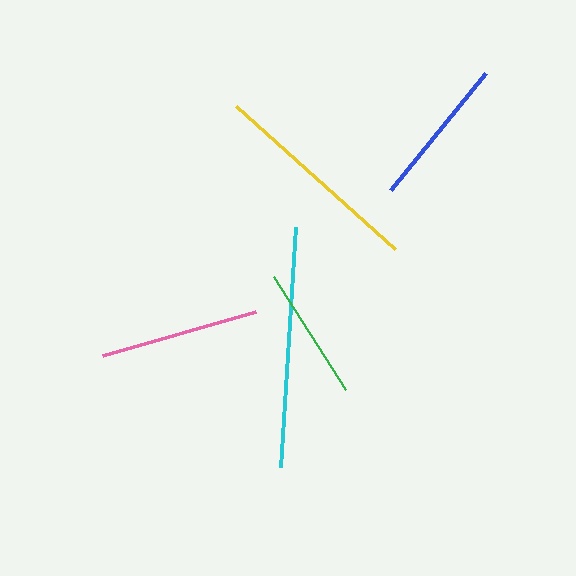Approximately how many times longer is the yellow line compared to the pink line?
The yellow line is approximately 1.3 times the length of the pink line.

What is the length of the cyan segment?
The cyan segment is approximately 241 pixels long.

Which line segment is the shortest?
The green line is the shortest at approximately 134 pixels.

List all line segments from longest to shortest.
From longest to shortest: cyan, yellow, pink, blue, green.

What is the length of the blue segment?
The blue segment is approximately 150 pixels long.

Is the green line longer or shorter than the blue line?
The blue line is longer than the green line.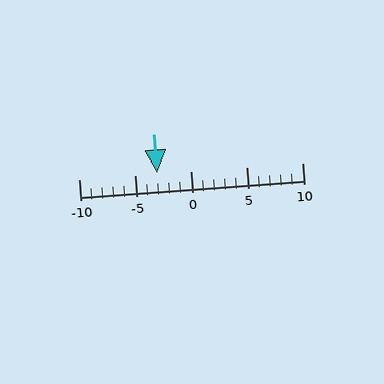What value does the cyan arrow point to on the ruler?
The cyan arrow points to approximately -3.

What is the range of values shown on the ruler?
The ruler shows values from -10 to 10.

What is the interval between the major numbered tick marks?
The major tick marks are spaced 5 units apart.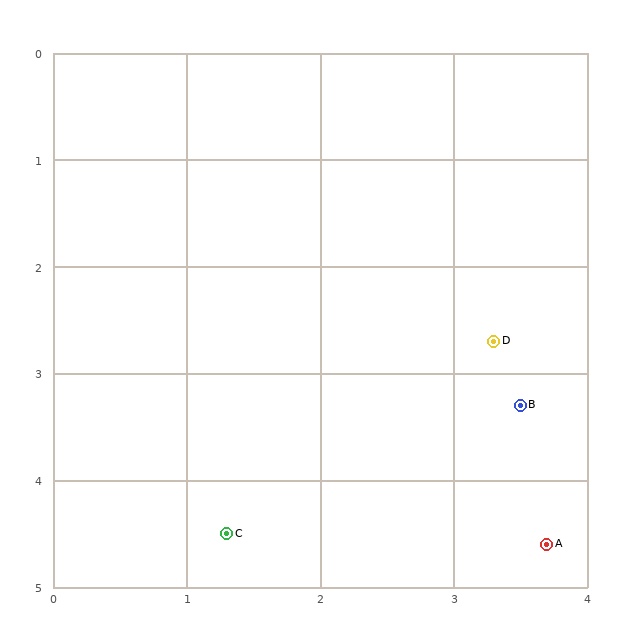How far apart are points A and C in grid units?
Points A and C are about 2.4 grid units apart.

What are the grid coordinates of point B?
Point B is at approximately (3.5, 3.3).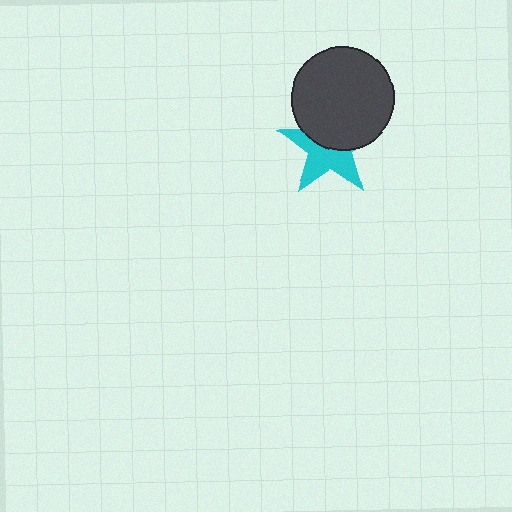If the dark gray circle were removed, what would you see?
You would see the complete cyan star.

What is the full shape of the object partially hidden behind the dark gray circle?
The partially hidden object is a cyan star.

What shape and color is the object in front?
The object in front is a dark gray circle.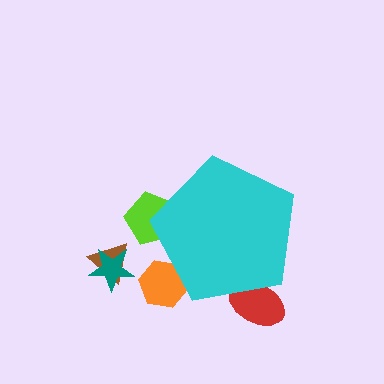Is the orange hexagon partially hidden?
Yes, the orange hexagon is partially hidden behind the cyan pentagon.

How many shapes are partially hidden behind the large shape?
3 shapes are partially hidden.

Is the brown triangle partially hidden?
No, the brown triangle is fully visible.